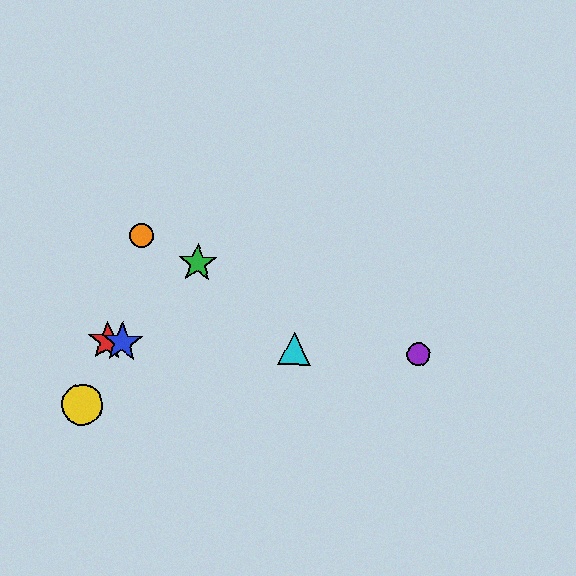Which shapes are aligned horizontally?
The red star, the blue star, the purple circle, the cyan triangle are aligned horizontally.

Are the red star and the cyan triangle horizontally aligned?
Yes, both are at y≈341.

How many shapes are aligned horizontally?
4 shapes (the red star, the blue star, the purple circle, the cyan triangle) are aligned horizontally.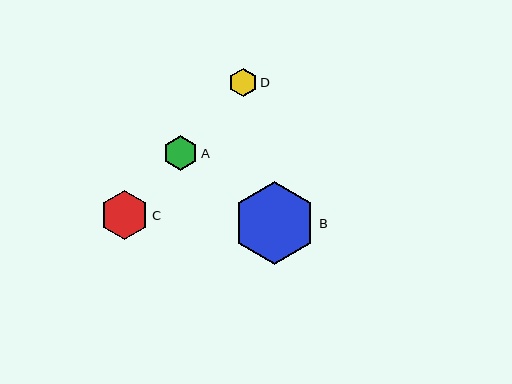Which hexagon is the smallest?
Hexagon D is the smallest with a size of approximately 28 pixels.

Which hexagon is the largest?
Hexagon B is the largest with a size of approximately 84 pixels.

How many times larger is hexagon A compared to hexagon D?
Hexagon A is approximately 1.2 times the size of hexagon D.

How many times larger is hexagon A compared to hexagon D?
Hexagon A is approximately 1.2 times the size of hexagon D.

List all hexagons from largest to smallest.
From largest to smallest: B, C, A, D.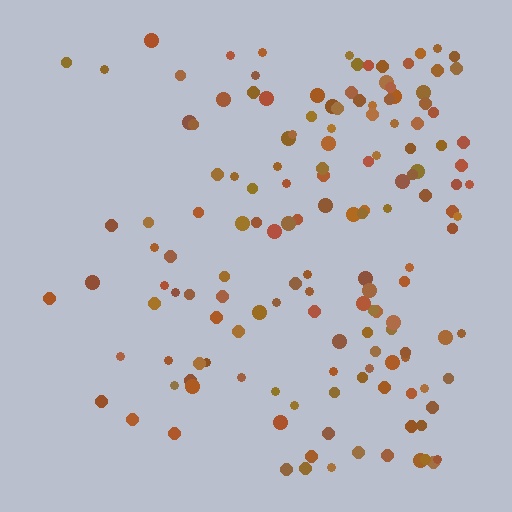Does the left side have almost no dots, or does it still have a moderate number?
Still a moderate number, just noticeably fewer than the right.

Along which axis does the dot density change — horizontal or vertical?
Horizontal.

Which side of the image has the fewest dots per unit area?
The left.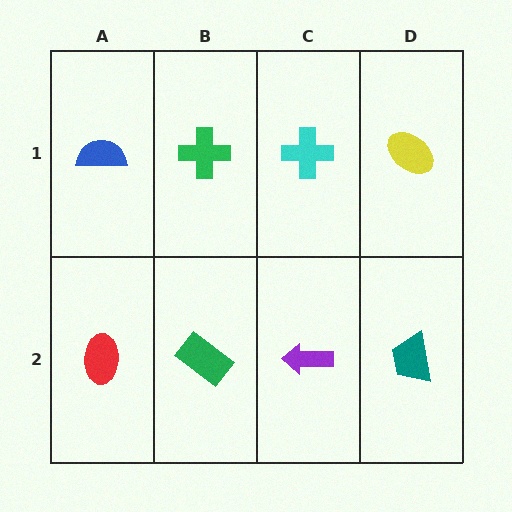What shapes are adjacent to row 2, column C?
A cyan cross (row 1, column C), a green rectangle (row 2, column B), a teal trapezoid (row 2, column D).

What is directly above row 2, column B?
A green cross.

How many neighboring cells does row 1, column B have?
3.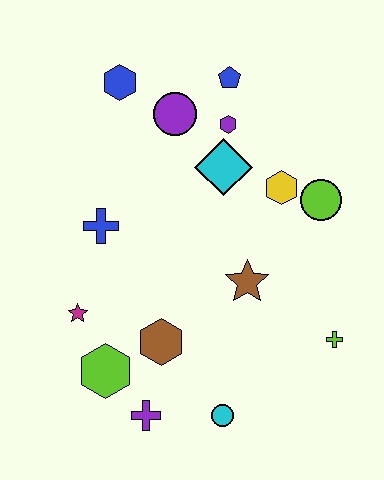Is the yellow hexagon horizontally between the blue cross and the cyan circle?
No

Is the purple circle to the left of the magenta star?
No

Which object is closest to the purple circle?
The purple hexagon is closest to the purple circle.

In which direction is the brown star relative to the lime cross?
The brown star is to the left of the lime cross.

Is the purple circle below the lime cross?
No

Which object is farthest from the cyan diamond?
The purple cross is farthest from the cyan diamond.